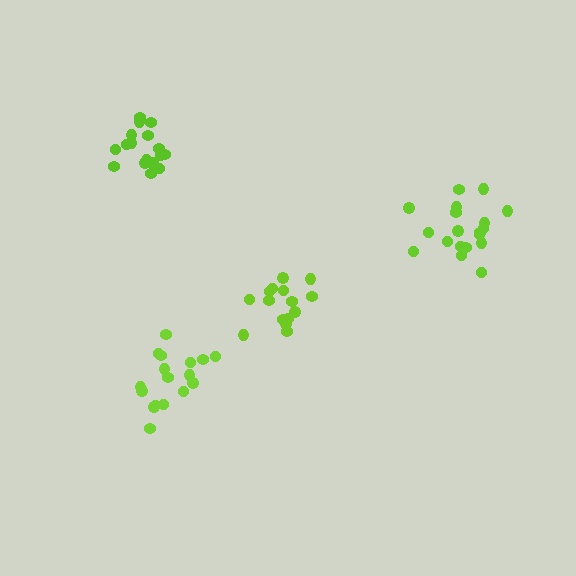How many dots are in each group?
Group 1: 17 dots, Group 2: 15 dots, Group 3: 17 dots, Group 4: 19 dots (68 total).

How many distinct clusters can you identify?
There are 4 distinct clusters.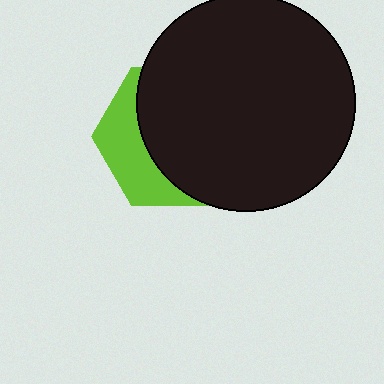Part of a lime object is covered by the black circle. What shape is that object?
It is a hexagon.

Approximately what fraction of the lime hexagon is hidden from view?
Roughly 66% of the lime hexagon is hidden behind the black circle.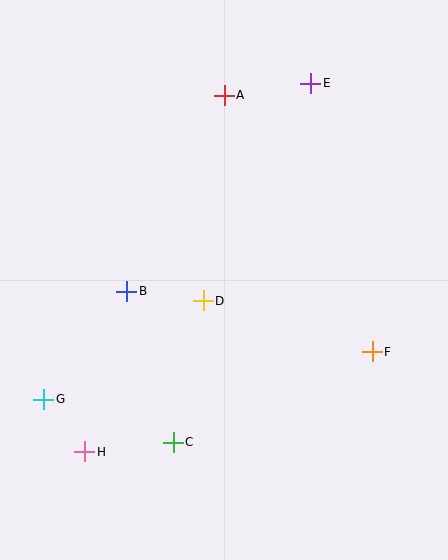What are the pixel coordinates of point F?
Point F is at (372, 352).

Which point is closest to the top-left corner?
Point A is closest to the top-left corner.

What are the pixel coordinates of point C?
Point C is at (173, 442).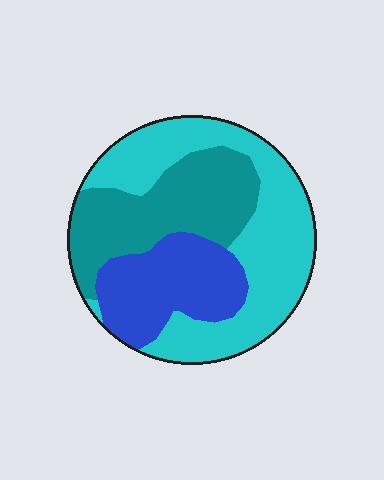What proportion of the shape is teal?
Teal takes up between a quarter and a half of the shape.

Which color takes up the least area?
Blue, at roughly 25%.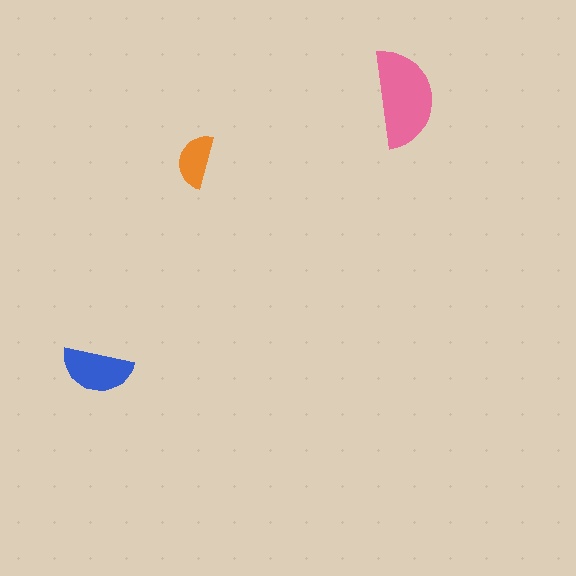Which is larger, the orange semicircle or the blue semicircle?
The blue one.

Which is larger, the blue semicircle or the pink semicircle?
The pink one.